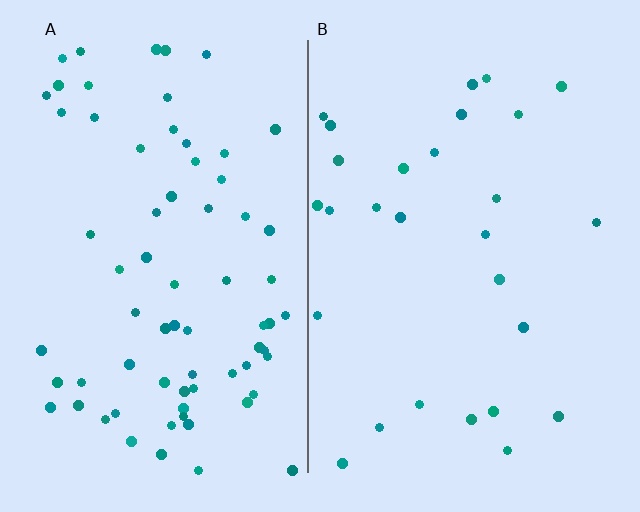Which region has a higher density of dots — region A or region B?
A (the left).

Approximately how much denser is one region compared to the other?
Approximately 2.6× — region A over region B.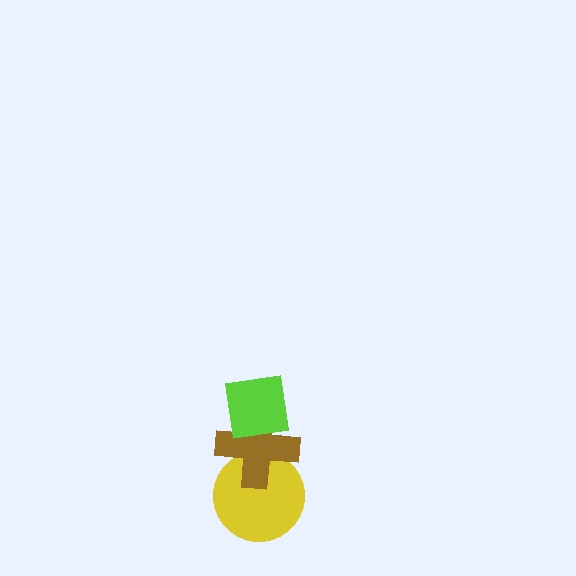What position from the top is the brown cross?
The brown cross is 2nd from the top.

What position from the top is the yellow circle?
The yellow circle is 3rd from the top.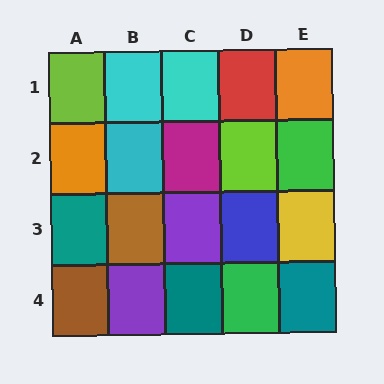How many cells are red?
1 cell is red.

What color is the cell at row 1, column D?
Red.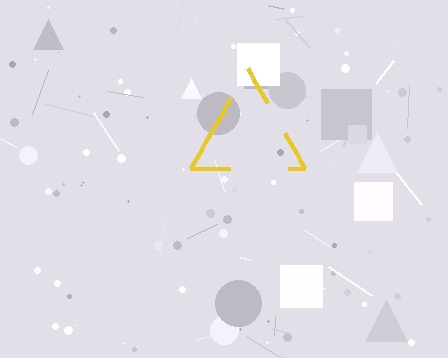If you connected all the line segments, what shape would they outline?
They would outline a triangle.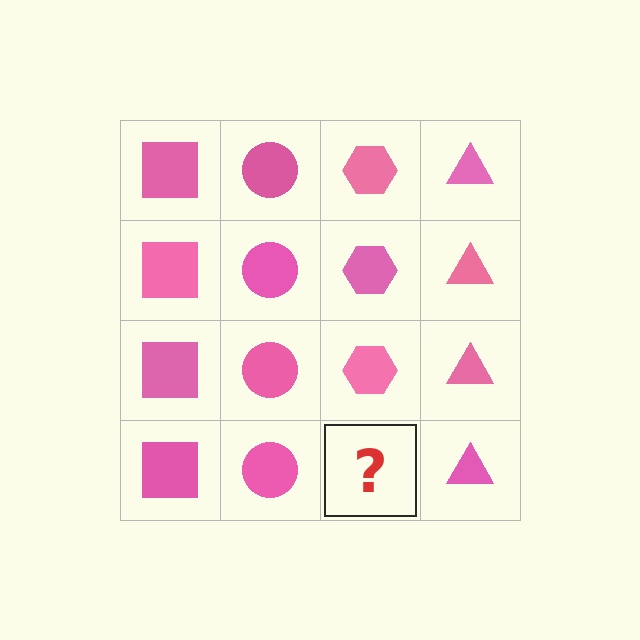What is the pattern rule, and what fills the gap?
The rule is that each column has a consistent shape. The gap should be filled with a pink hexagon.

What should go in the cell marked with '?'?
The missing cell should contain a pink hexagon.